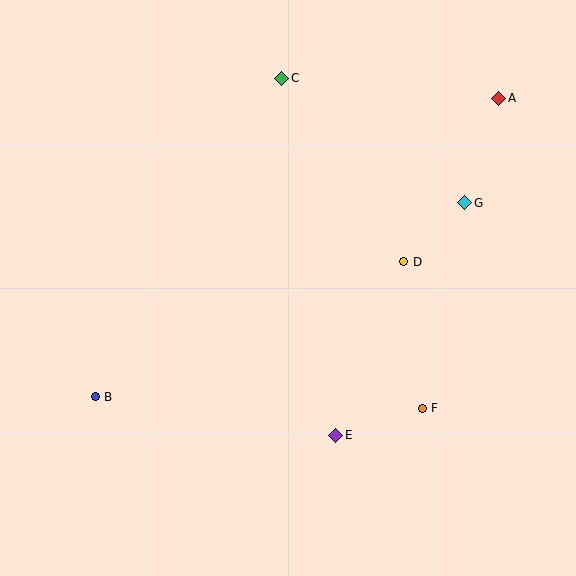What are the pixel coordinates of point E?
Point E is at (336, 435).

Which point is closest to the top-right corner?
Point A is closest to the top-right corner.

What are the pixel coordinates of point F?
Point F is at (422, 408).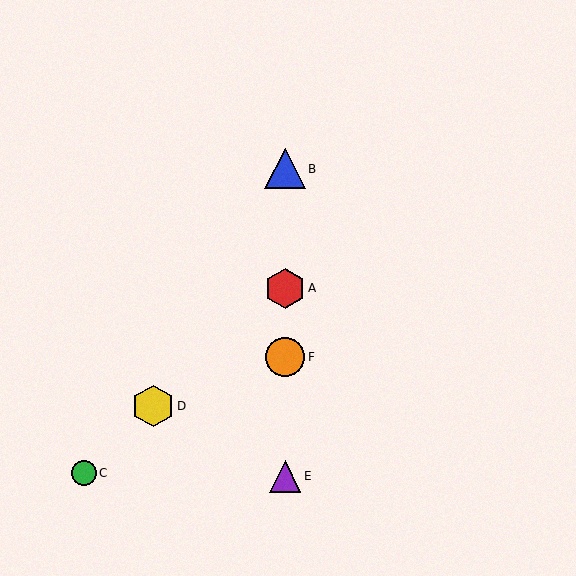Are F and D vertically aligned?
No, F is at x≈285 and D is at x≈153.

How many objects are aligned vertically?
4 objects (A, B, E, F) are aligned vertically.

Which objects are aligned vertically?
Objects A, B, E, F are aligned vertically.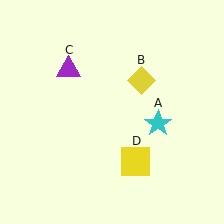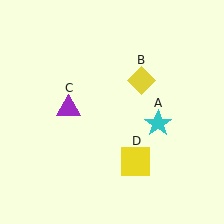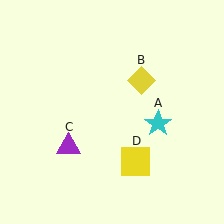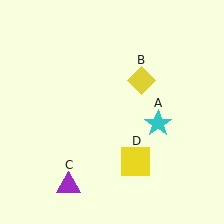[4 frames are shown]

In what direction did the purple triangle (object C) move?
The purple triangle (object C) moved down.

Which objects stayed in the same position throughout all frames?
Cyan star (object A) and yellow diamond (object B) and yellow square (object D) remained stationary.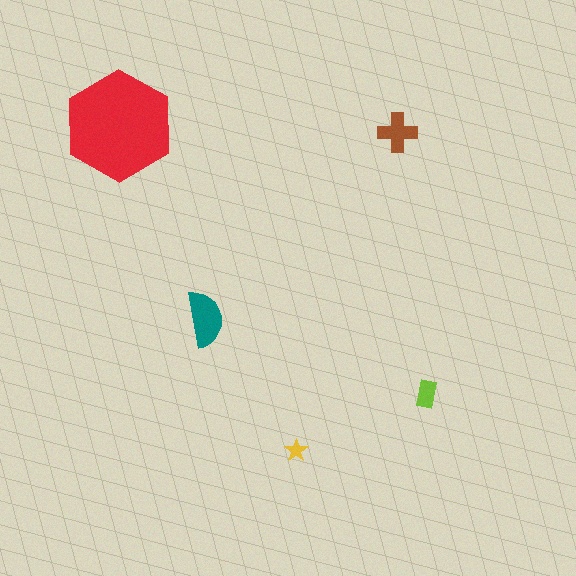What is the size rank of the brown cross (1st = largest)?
3rd.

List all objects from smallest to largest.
The yellow star, the lime rectangle, the brown cross, the teal semicircle, the red hexagon.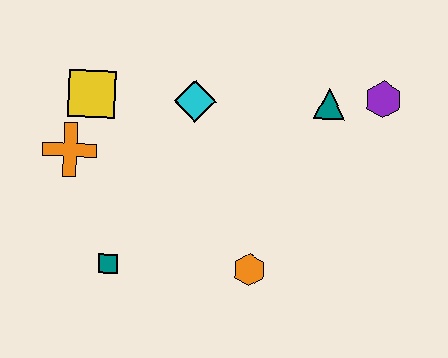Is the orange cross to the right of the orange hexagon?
No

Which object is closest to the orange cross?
The yellow square is closest to the orange cross.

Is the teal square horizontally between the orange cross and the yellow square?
No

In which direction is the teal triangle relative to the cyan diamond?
The teal triangle is to the right of the cyan diamond.